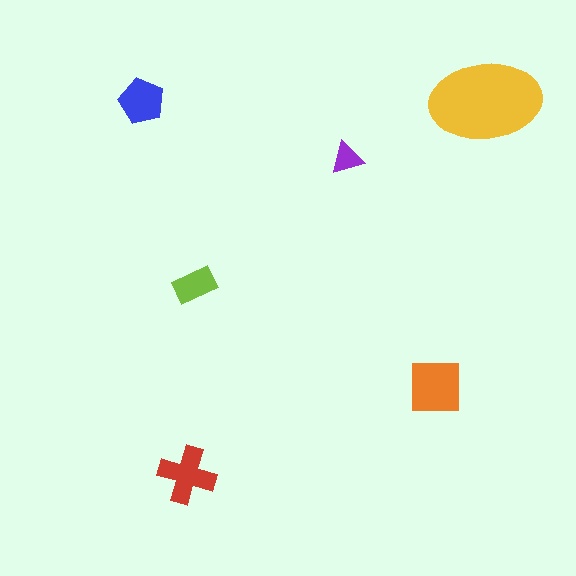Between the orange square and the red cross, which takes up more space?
The orange square.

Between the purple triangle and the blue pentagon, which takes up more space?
The blue pentagon.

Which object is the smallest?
The purple triangle.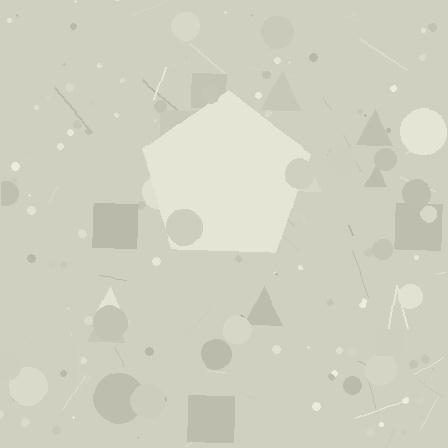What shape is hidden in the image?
A pentagon is hidden in the image.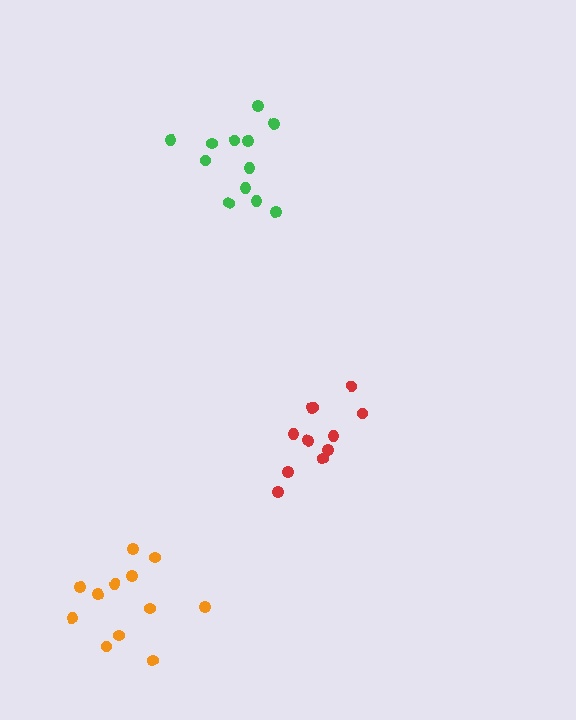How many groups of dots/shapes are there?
There are 3 groups.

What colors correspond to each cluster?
The clusters are colored: red, orange, green.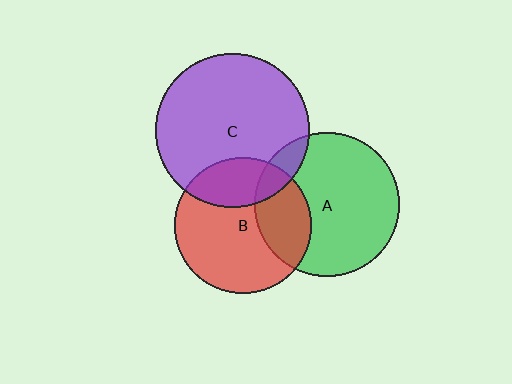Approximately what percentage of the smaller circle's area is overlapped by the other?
Approximately 30%.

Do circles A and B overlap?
Yes.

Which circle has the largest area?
Circle C (purple).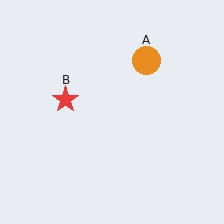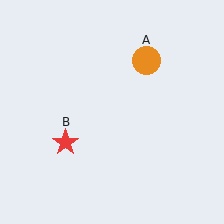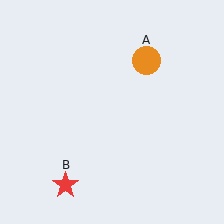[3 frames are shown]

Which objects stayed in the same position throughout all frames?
Orange circle (object A) remained stationary.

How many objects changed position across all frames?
1 object changed position: red star (object B).